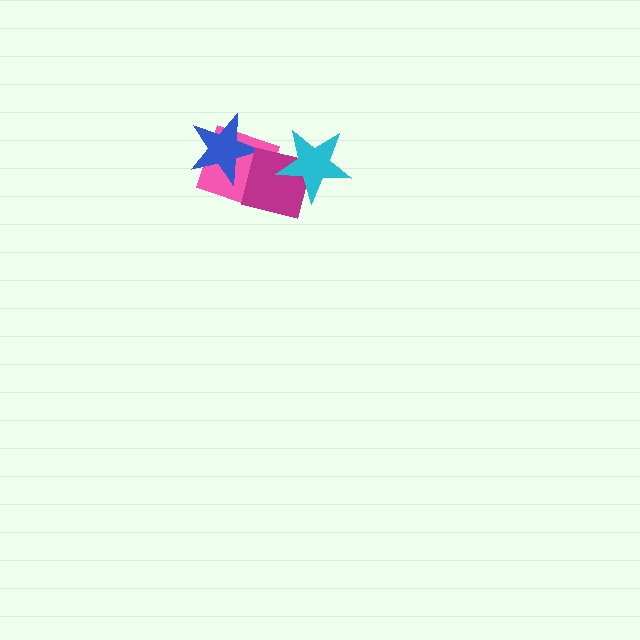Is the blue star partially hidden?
Yes, it is partially covered by another shape.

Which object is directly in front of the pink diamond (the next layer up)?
The blue star is directly in front of the pink diamond.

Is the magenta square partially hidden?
Yes, it is partially covered by another shape.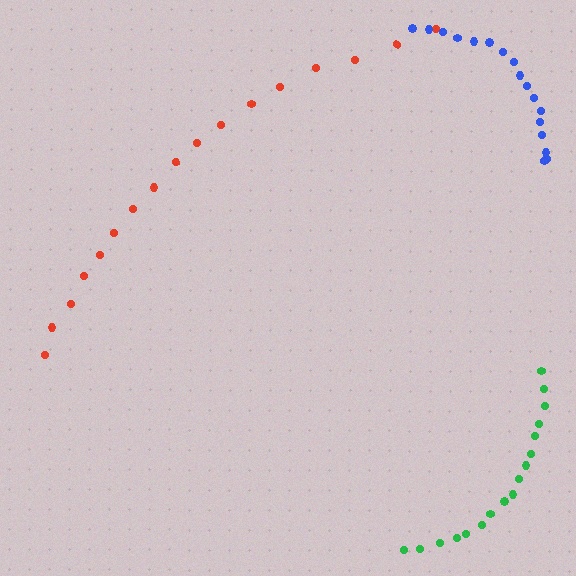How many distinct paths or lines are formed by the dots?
There are 3 distinct paths.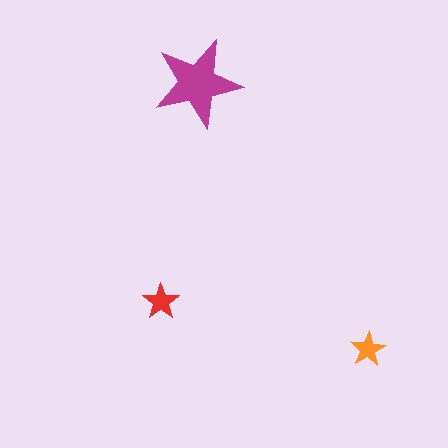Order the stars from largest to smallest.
the magenta one, the red one, the orange one.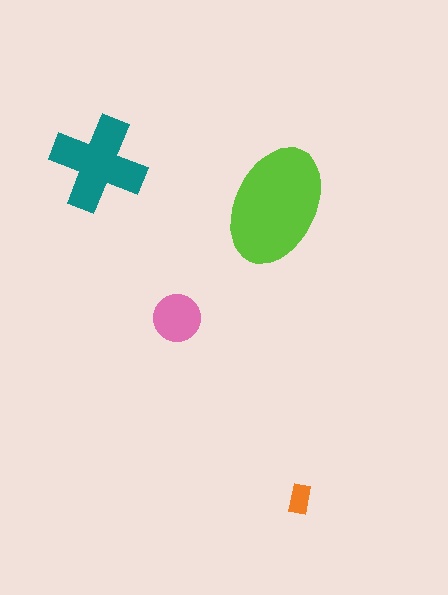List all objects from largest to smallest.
The lime ellipse, the teal cross, the pink circle, the orange rectangle.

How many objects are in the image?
There are 4 objects in the image.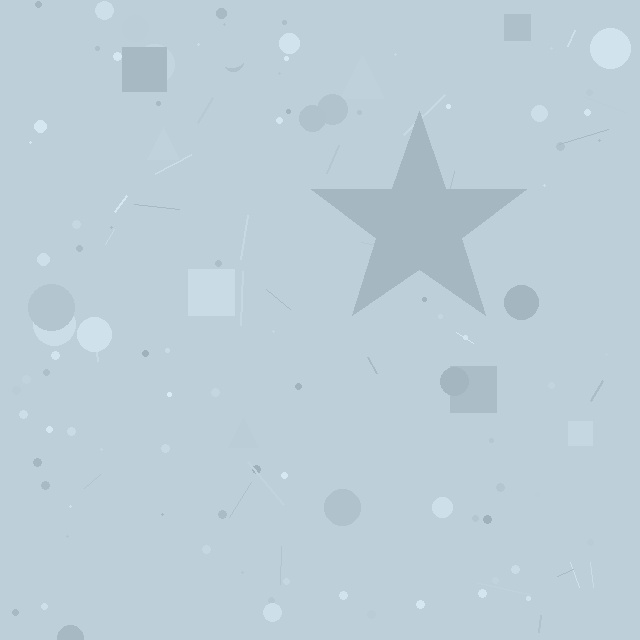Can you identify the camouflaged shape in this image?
The camouflaged shape is a star.